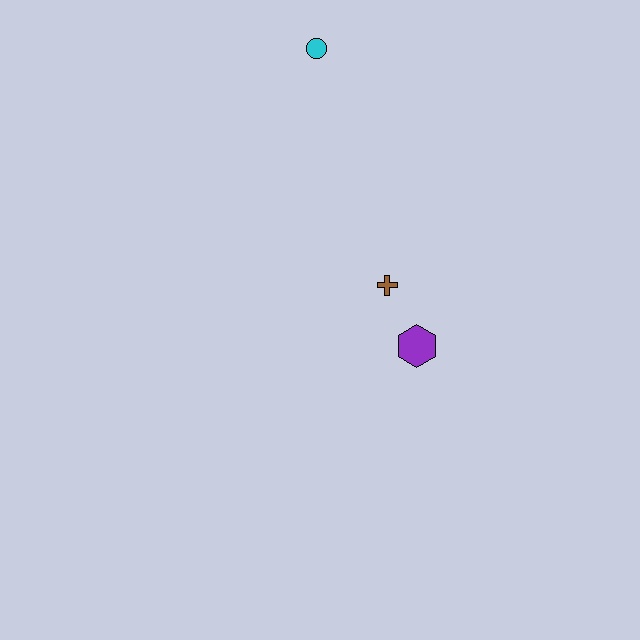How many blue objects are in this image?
There are no blue objects.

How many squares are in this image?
There are no squares.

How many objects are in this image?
There are 3 objects.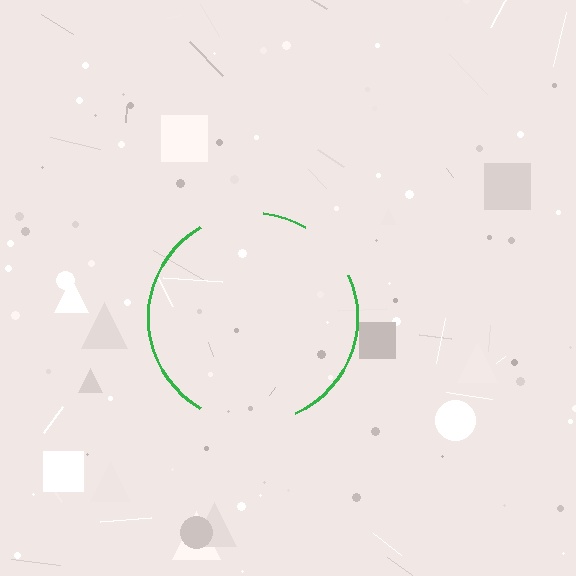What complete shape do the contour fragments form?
The contour fragments form a circle.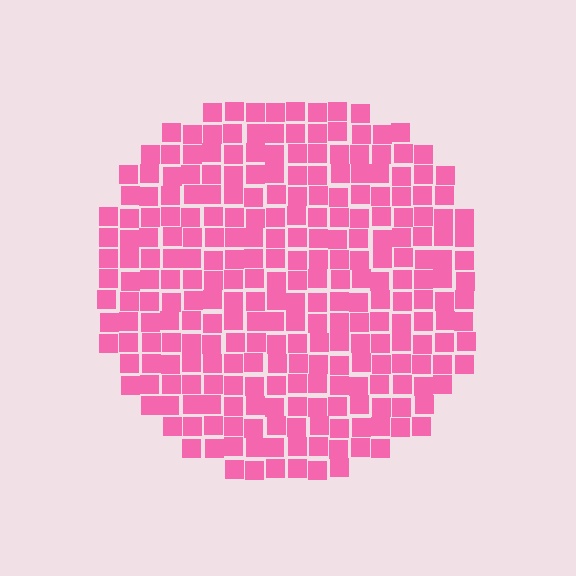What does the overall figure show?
The overall figure shows a circle.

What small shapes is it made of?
It is made of small squares.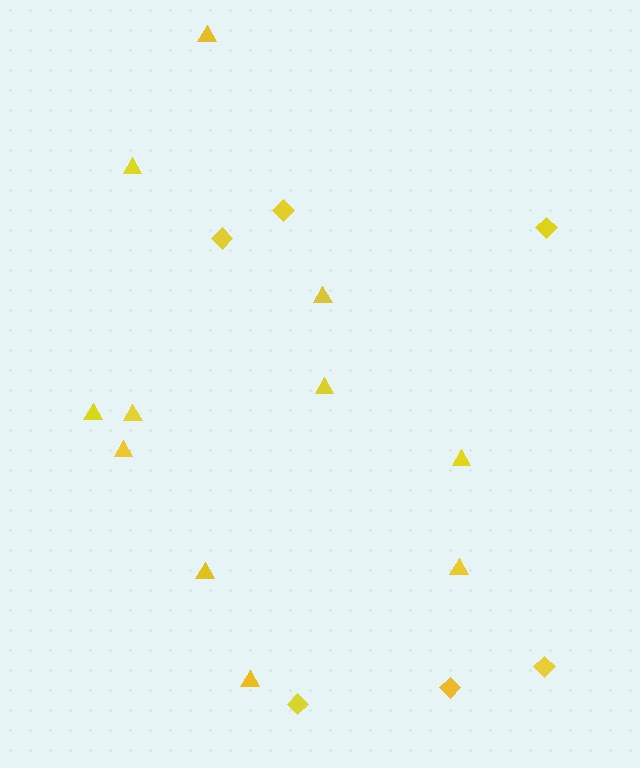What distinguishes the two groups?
There are 2 groups: one group of triangles (11) and one group of diamonds (6).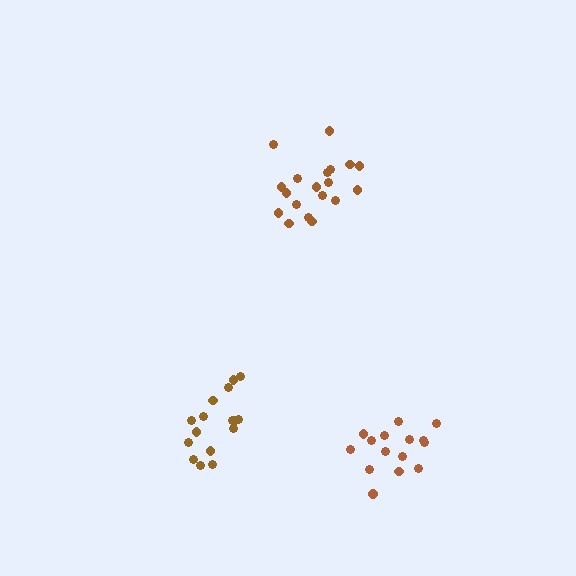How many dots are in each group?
Group 1: 19 dots, Group 2: 15 dots, Group 3: 16 dots (50 total).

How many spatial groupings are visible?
There are 3 spatial groupings.